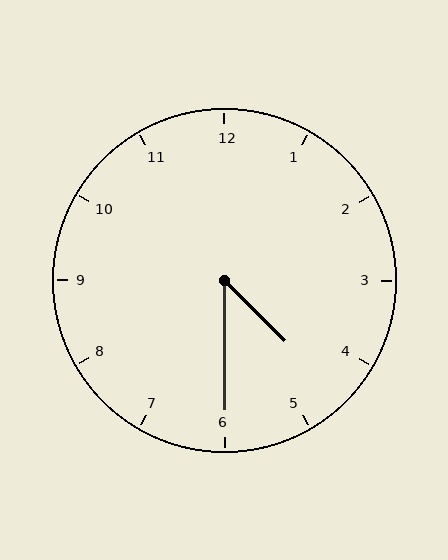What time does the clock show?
4:30.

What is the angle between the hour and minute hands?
Approximately 45 degrees.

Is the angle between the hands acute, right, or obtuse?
It is acute.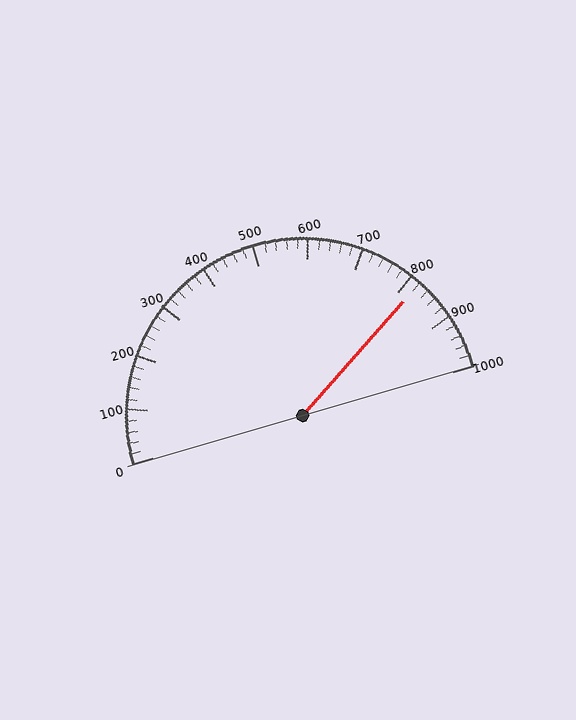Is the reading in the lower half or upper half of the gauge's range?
The reading is in the upper half of the range (0 to 1000).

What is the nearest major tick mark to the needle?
The nearest major tick mark is 800.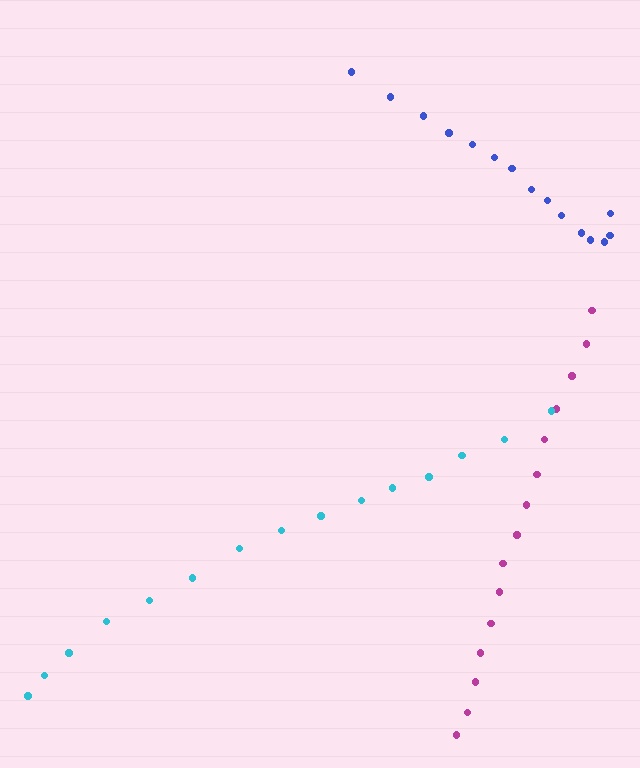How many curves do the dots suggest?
There are 3 distinct paths.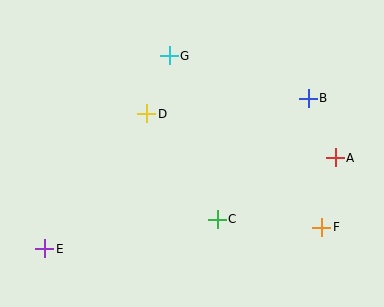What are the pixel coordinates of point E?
Point E is at (45, 249).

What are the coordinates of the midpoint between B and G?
The midpoint between B and G is at (239, 77).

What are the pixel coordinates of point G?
Point G is at (169, 56).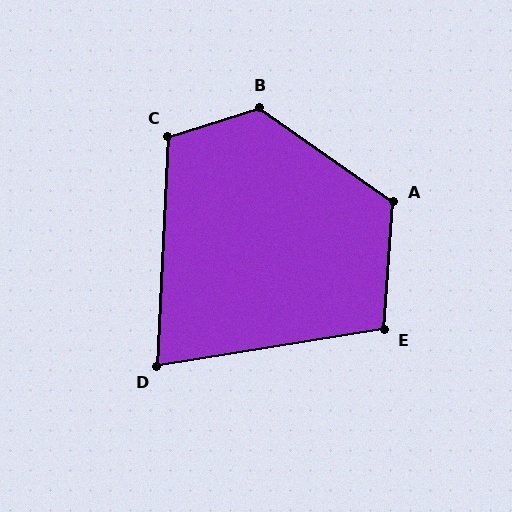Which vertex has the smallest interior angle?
D, at approximately 78 degrees.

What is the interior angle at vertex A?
Approximately 121 degrees (obtuse).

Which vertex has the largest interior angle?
B, at approximately 128 degrees.